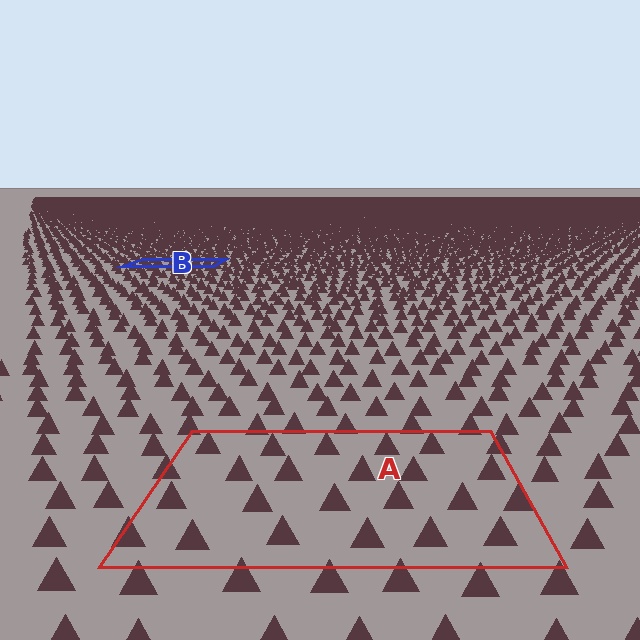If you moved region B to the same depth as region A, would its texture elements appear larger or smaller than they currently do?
They would appear larger. At a closer depth, the same texture elements are projected at a bigger on-screen size.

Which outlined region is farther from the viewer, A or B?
Region B is farther from the viewer — the texture elements inside it appear smaller and more densely packed.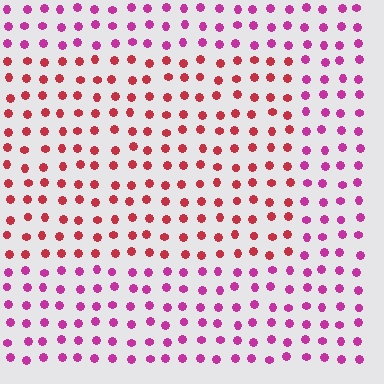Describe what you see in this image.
The image is filled with small magenta elements in a uniform arrangement. A rectangle-shaped region is visible where the elements are tinted to a slightly different hue, forming a subtle color boundary.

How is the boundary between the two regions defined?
The boundary is defined purely by a slight shift in hue (about 39 degrees). Spacing, size, and orientation are identical on both sides.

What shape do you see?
I see a rectangle.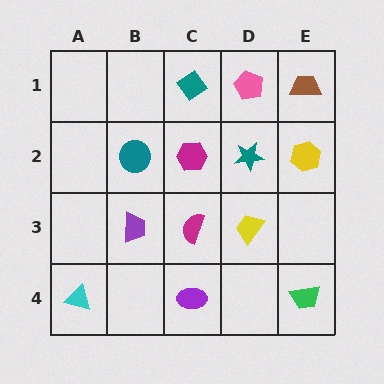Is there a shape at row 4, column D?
No, that cell is empty.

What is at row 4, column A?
A cyan triangle.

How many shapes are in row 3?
3 shapes.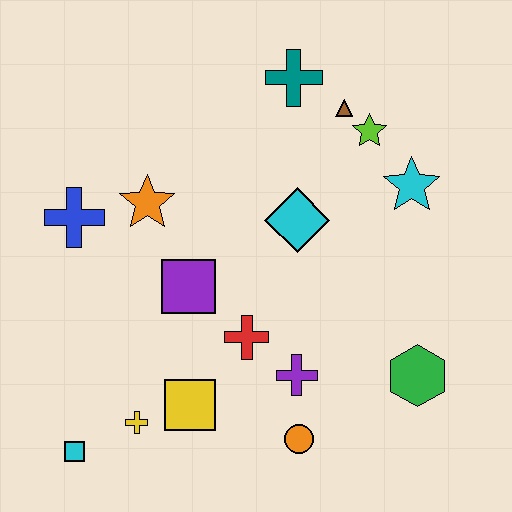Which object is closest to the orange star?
The blue cross is closest to the orange star.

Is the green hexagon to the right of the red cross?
Yes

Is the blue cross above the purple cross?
Yes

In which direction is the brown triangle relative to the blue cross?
The brown triangle is to the right of the blue cross.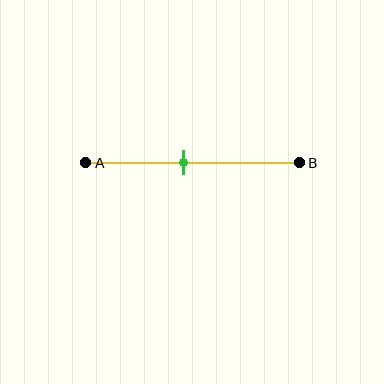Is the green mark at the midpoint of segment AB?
No, the mark is at about 45% from A, not at the 50% midpoint.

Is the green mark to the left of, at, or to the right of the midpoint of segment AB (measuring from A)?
The green mark is to the left of the midpoint of segment AB.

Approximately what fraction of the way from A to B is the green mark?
The green mark is approximately 45% of the way from A to B.